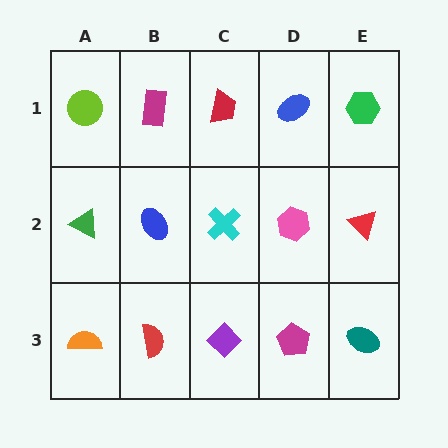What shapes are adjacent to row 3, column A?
A green triangle (row 2, column A), a red semicircle (row 3, column B).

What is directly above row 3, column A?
A green triangle.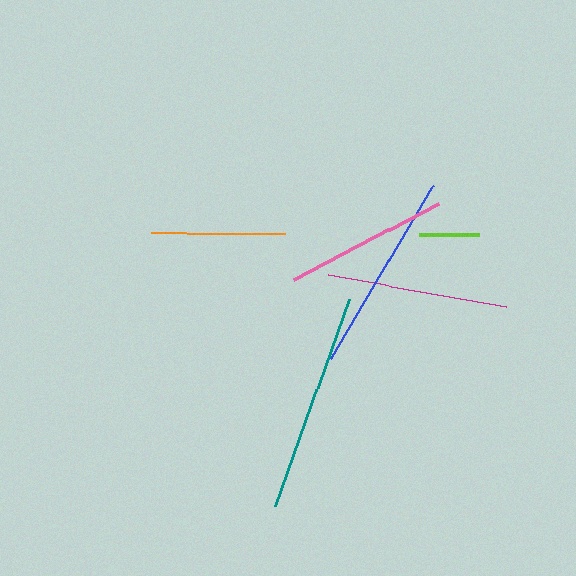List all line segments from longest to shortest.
From longest to shortest: teal, blue, magenta, pink, orange, lime.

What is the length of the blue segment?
The blue segment is approximately 202 pixels long.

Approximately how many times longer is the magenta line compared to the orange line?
The magenta line is approximately 1.3 times the length of the orange line.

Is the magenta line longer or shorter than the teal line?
The teal line is longer than the magenta line.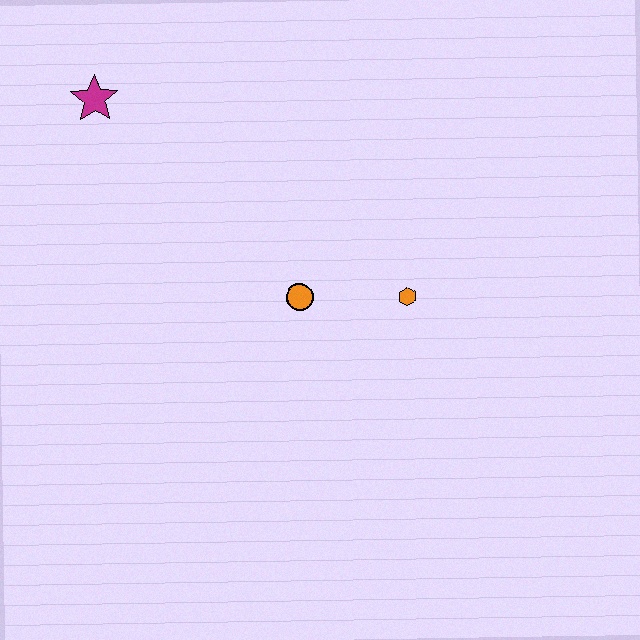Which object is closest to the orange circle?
The orange hexagon is closest to the orange circle.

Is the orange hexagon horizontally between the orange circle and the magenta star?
No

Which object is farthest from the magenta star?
The orange hexagon is farthest from the magenta star.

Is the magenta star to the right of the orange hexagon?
No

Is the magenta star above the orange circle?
Yes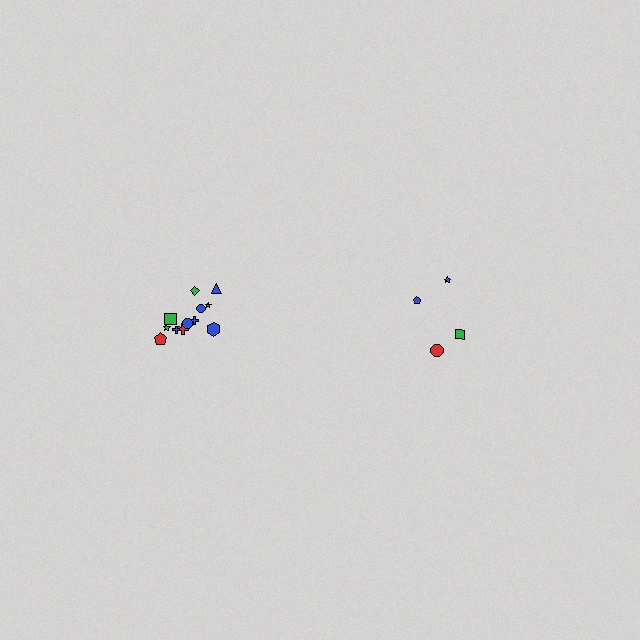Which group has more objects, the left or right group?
The left group.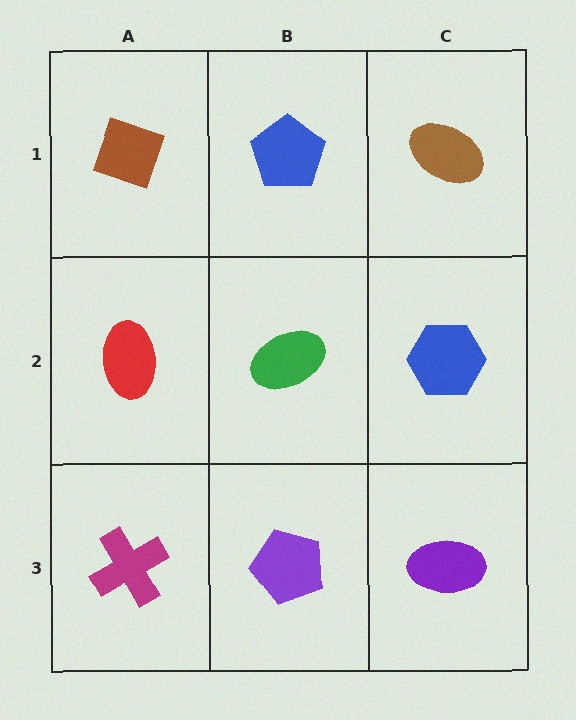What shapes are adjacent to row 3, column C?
A blue hexagon (row 2, column C), a purple pentagon (row 3, column B).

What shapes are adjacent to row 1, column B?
A green ellipse (row 2, column B), a brown diamond (row 1, column A), a brown ellipse (row 1, column C).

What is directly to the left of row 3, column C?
A purple pentagon.